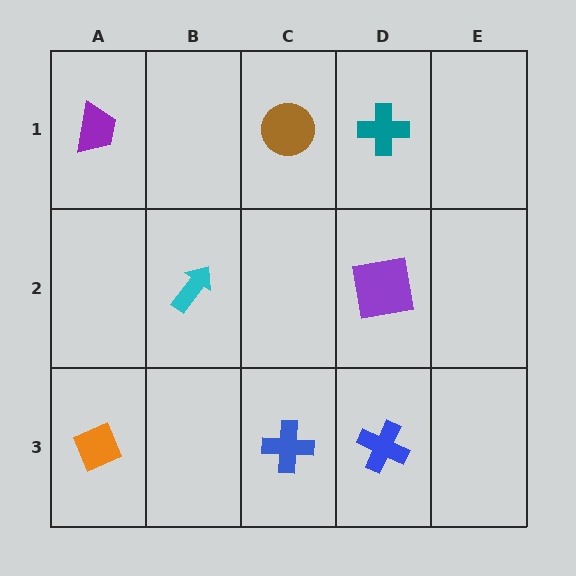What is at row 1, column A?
A purple trapezoid.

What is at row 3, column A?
An orange diamond.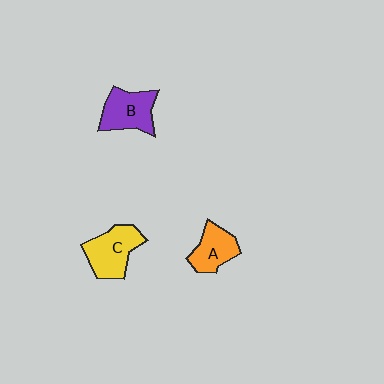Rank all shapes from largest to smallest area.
From largest to smallest: C (yellow), B (purple), A (orange).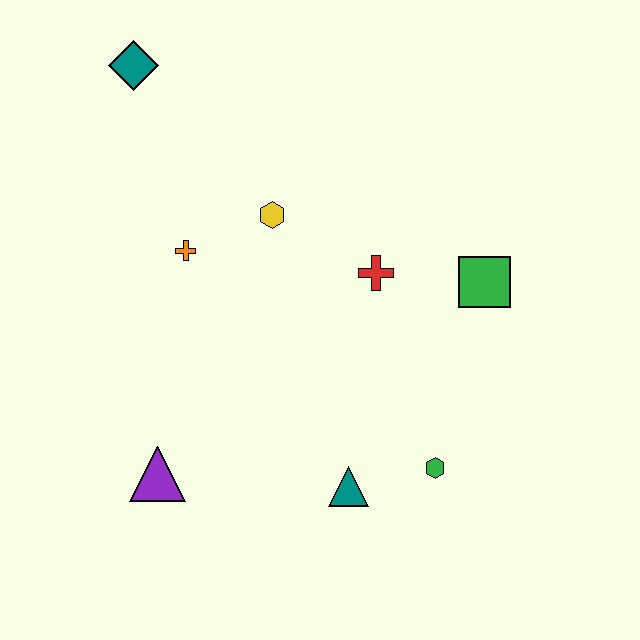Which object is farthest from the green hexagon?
The teal diamond is farthest from the green hexagon.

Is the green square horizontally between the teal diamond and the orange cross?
No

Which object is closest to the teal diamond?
The orange cross is closest to the teal diamond.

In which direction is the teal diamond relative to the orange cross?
The teal diamond is above the orange cross.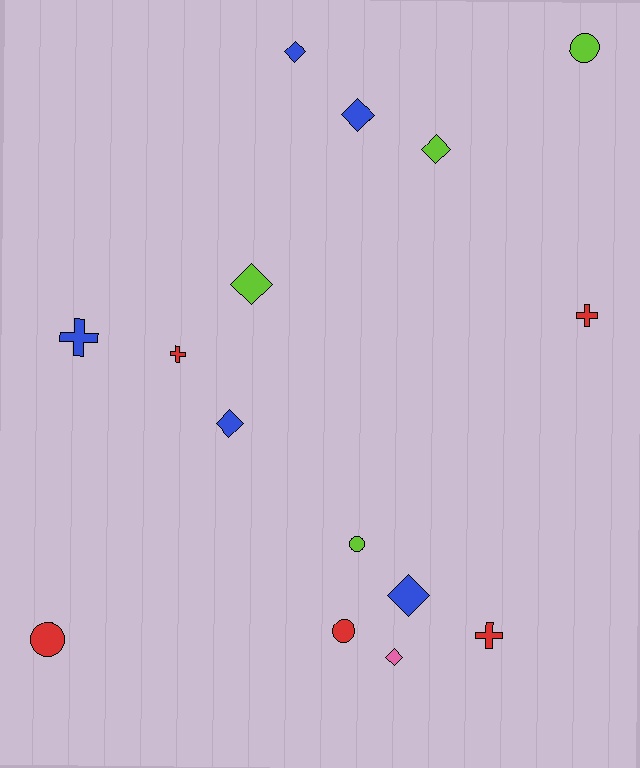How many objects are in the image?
There are 15 objects.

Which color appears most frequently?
Blue, with 5 objects.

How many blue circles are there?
There are no blue circles.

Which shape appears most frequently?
Diamond, with 7 objects.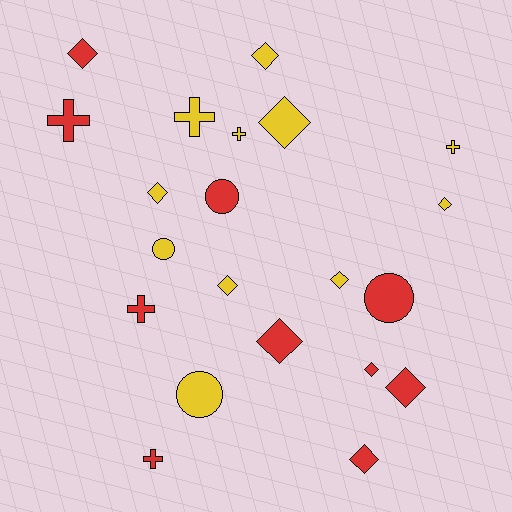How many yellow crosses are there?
There are 3 yellow crosses.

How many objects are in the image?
There are 21 objects.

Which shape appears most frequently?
Diamond, with 11 objects.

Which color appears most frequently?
Yellow, with 11 objects.